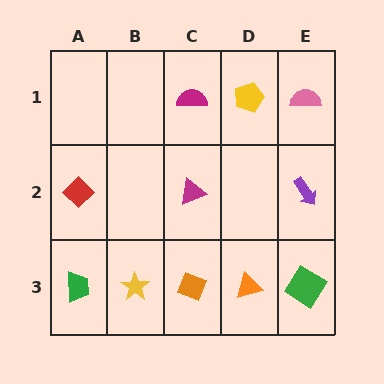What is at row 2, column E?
A purple arrow.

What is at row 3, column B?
A yellow star.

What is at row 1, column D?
A yellow pentagon.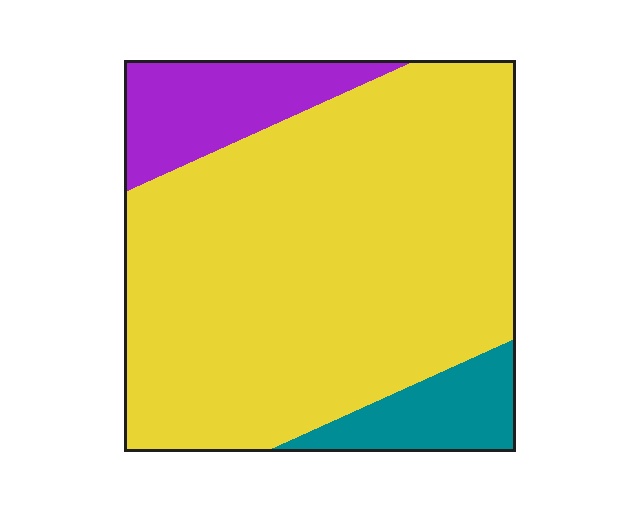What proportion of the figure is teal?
Teal covers roughly 10% of the figure.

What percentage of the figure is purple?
Purple covers roughly 15% of the figure.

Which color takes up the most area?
Yellow, at roughly 80%.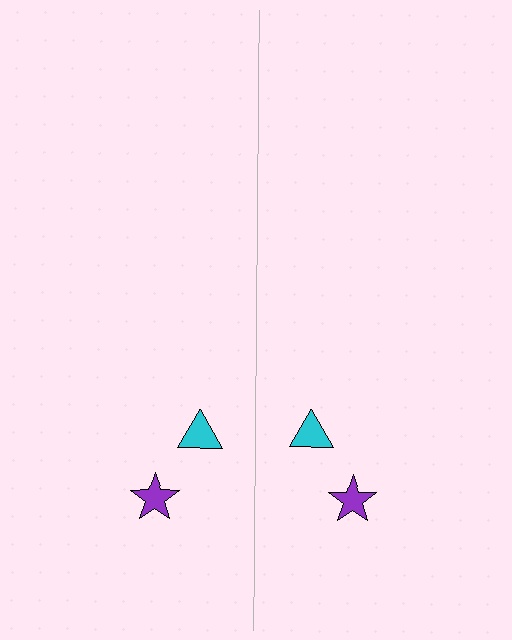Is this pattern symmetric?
Yes, this pattern has bilateral (reflection) symmetry.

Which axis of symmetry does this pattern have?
The pattern has a vertical axis of symmetry running through the center of the image.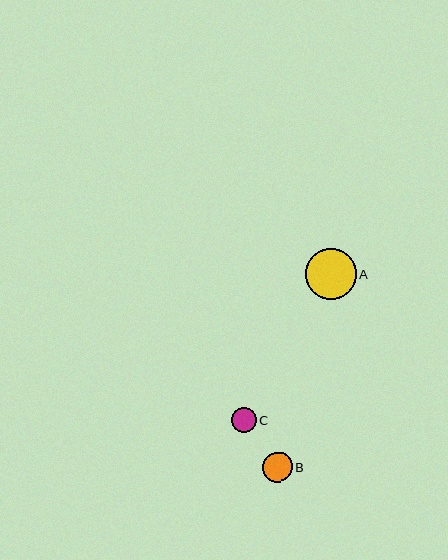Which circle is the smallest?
Circle C is the smallest with a size of approximately 25 pixels.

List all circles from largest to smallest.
From largest to smallest: A, B, C.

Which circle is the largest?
Circle A is the largest with a size of approximately 51 pixels.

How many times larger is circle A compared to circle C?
Circle A is approximately 2.0 times the size of circle C.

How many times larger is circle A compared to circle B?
Circle A is approximately 1.7 times the size of circle B.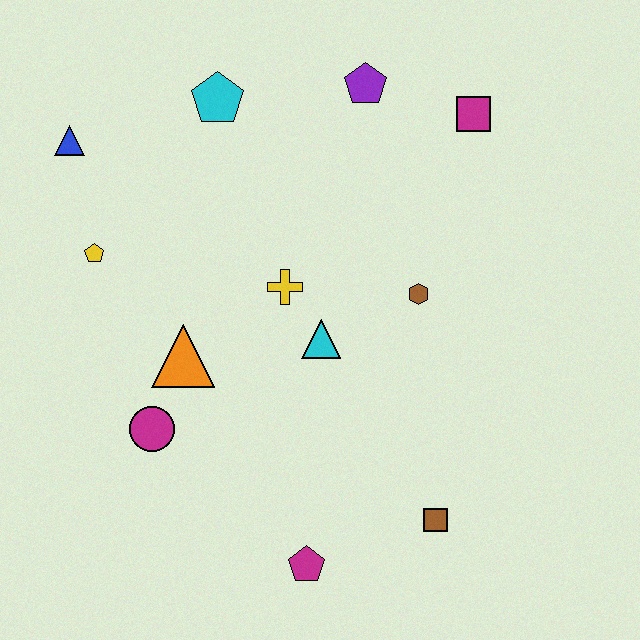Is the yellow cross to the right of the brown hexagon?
No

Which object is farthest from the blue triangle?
The brown square is farthest from the blue triangle.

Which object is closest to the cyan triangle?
The yellow cross is closest to the cyan triangle.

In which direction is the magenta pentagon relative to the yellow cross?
The magenta pentagon is below the yellow cross.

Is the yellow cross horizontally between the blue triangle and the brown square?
Yes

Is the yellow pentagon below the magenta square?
Yes